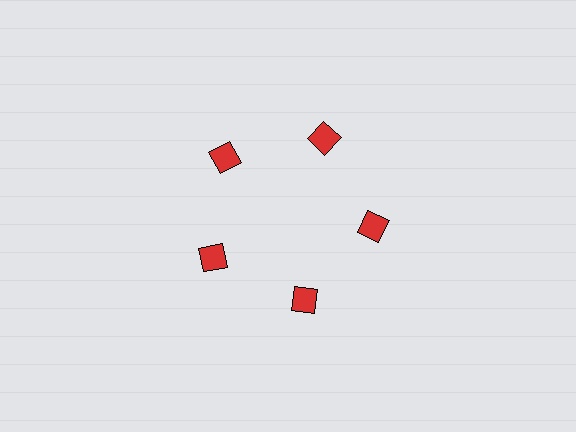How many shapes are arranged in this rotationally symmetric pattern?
There are 5 shapes, arranged in 5 groups of 1.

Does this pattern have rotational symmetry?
Yes, this pattern has 5-fold rotational symmetry. It looks the same after rotating 72 degrees around the center.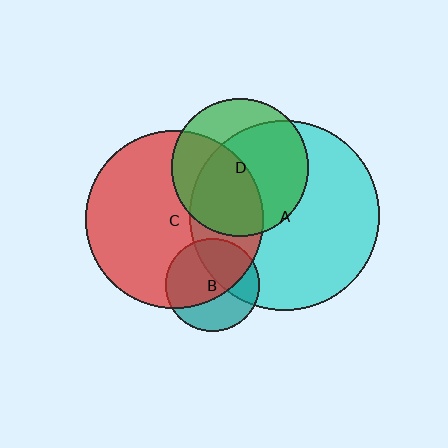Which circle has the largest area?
Circle A (cyan).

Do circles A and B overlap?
Yes.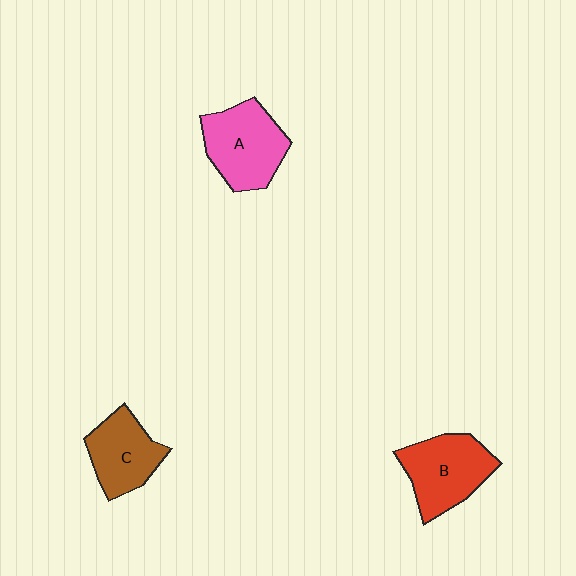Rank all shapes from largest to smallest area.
From largest to smallest: A (pink), B (red), C (brown).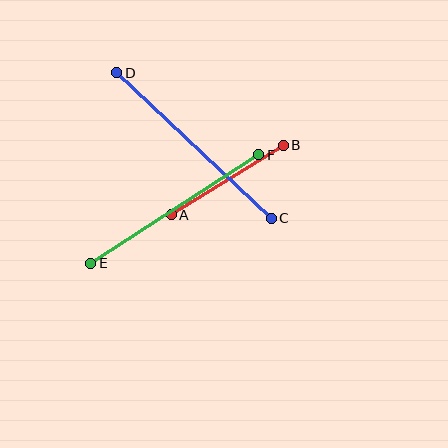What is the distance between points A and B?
The distance is approximately 132 pixels.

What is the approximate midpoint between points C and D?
The midpoint is at approximately (194, 146) pixels.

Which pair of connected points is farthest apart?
Points C and D are farthest apart.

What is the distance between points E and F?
The distance is approximately 200 pixels.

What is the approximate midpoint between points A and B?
The midpoint is at approximately (227, 180) pixels.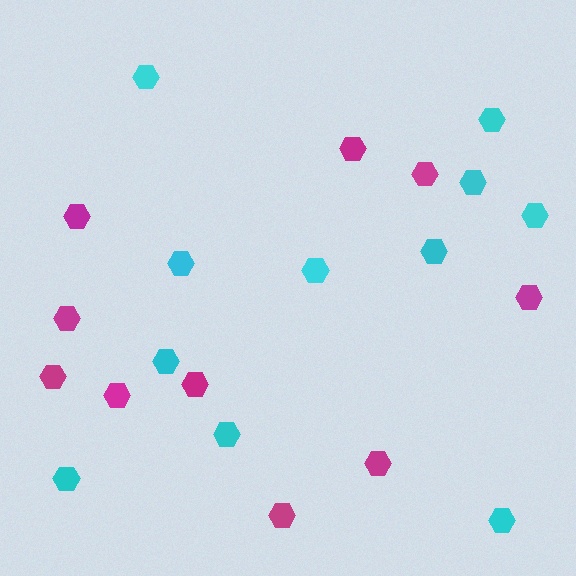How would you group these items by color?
There are 2 groups: one group of magenta hexagons (10) and one group of cyan hexagons (11).